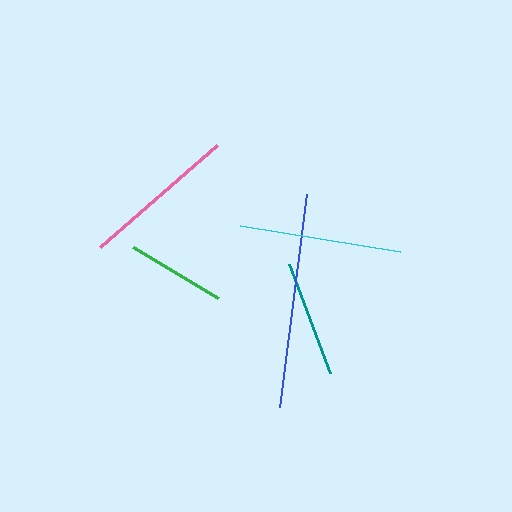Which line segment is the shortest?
The green line is the shortest at approximately 99 pixels.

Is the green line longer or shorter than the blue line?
The blue line is longer than the green line.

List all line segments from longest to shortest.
From longest to shortest: blue, cyan, pink, teal, green.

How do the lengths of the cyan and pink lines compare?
The cyan and pink lines are approximately the same length.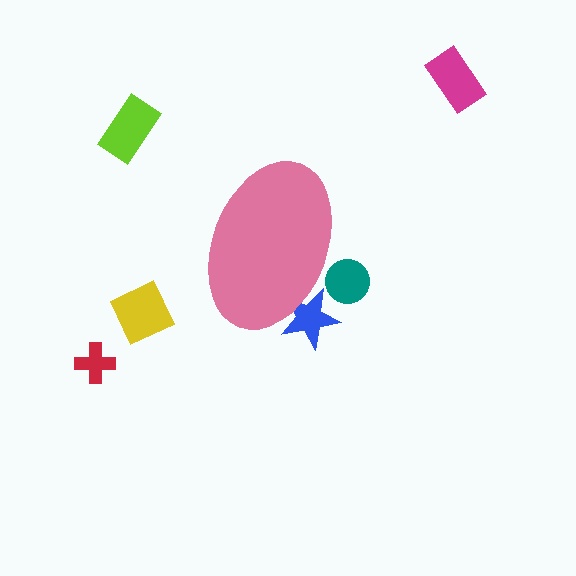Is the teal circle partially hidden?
Yes, the teal circle is partially hidden behind the pink ellipse.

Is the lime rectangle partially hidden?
No, the lime rectangle is fully visible.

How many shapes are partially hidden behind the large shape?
2 shapes are partially hidden.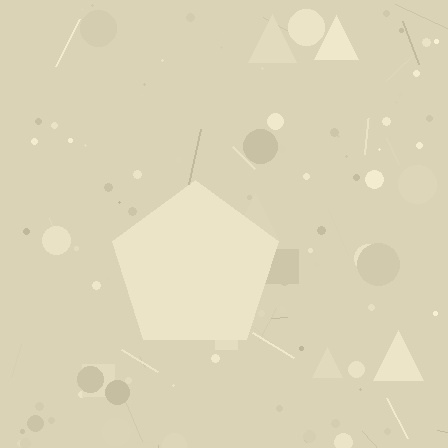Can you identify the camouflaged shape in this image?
The camouflaged shape is a pentagon.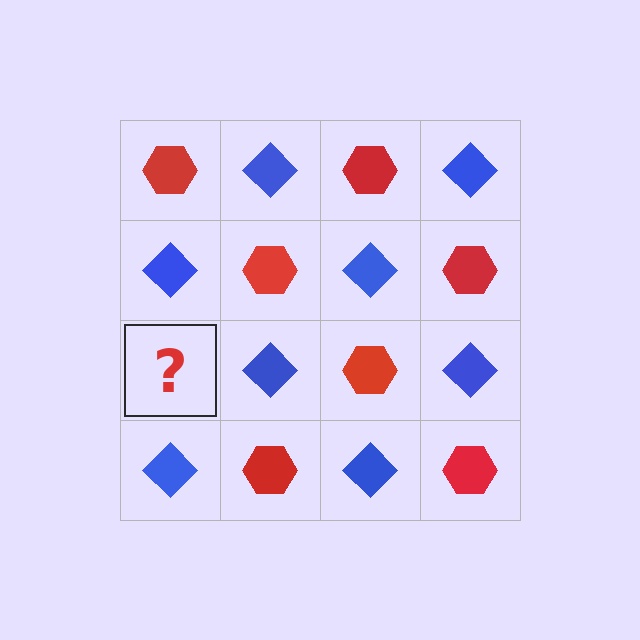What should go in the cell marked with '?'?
The missing cell should contain a red hexagon.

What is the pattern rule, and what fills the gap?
The rule is that it alternates red hexagon and blue diamond in a checkerboard pattern. The gap should be filled with a red hexagon.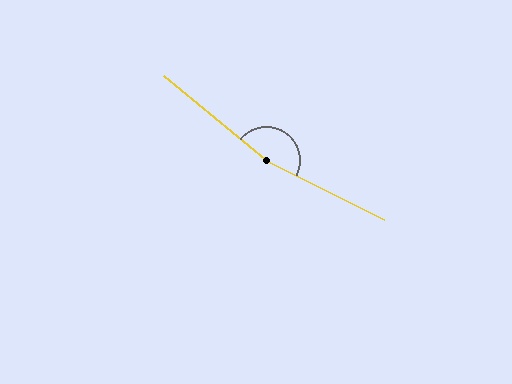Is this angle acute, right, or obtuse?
It is obtuse.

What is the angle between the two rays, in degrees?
Approximately 167 degrees.